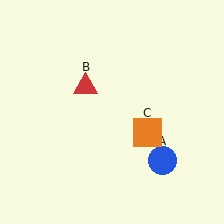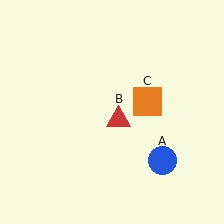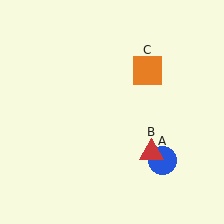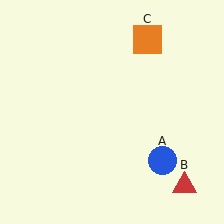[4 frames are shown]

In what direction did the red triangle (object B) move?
The red triangle (object B) moved down and to the right.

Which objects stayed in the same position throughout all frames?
Blue circle (object A) remained stationary.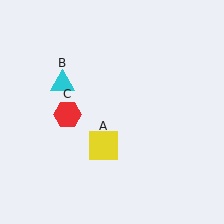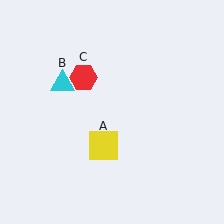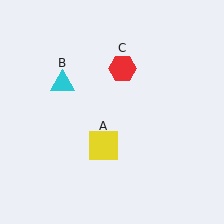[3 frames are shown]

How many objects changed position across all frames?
1 object changed position: red hexagon (object C).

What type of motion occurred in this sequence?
The red hexagon (object C) rotated clockwise around the center of the scene.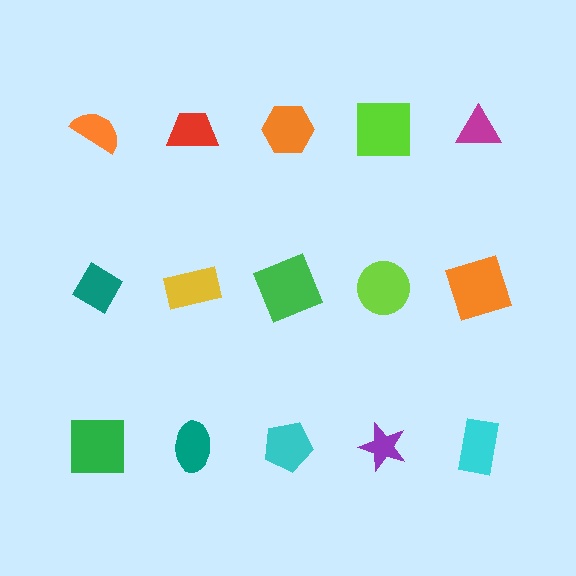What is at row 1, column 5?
A magenta triangle.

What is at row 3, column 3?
A cyan pentagon.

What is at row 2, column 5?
An orange square.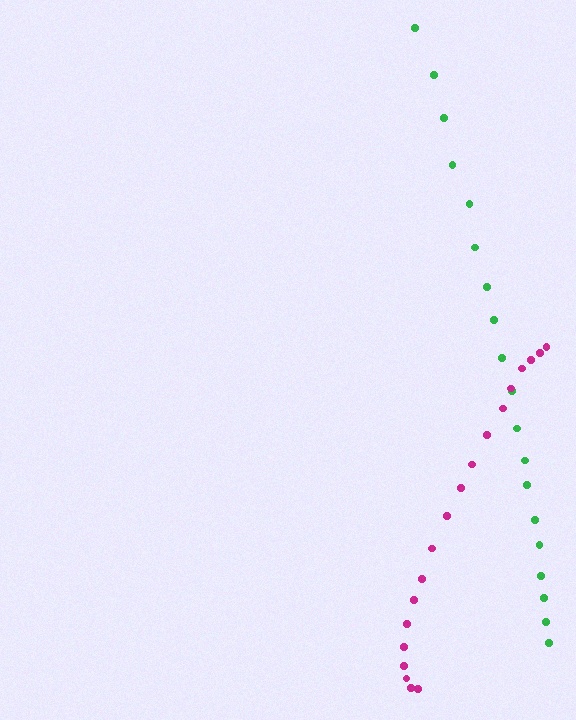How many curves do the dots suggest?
There are 2 distinct paths.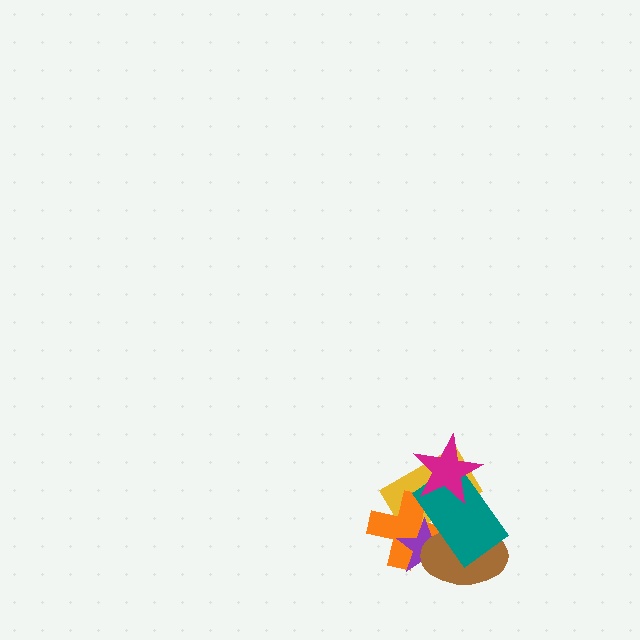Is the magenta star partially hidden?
No, no other shape covers it.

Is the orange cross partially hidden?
Yes, it is partially covered by another shape.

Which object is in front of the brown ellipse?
The teal rectangle is in front of the brown ellipse.